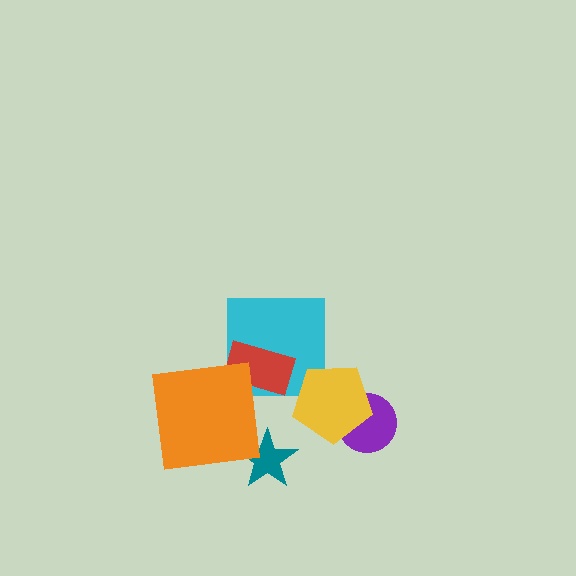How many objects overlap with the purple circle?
1 object overlaps with the purple circle.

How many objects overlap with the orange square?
1 object overlaps with the orange square.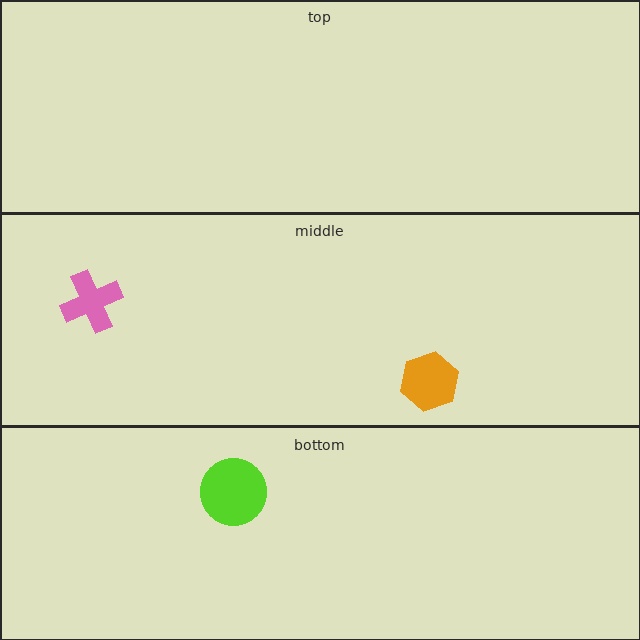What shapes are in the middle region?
The pink cross, the orange hexagon.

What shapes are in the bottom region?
The lime circle.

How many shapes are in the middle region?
2.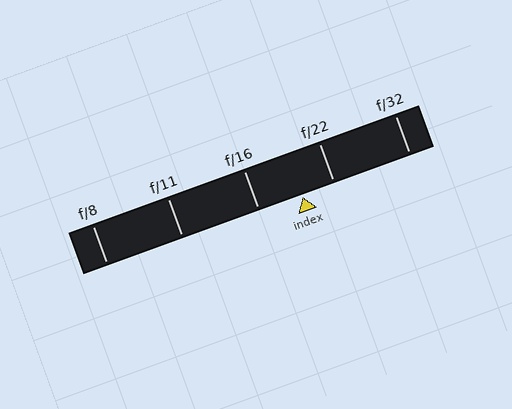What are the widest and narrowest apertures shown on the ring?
The widest aperture shown is f/8 and the narrowest is f/32.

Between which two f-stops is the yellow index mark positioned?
The index mark is between f/16 and f/22.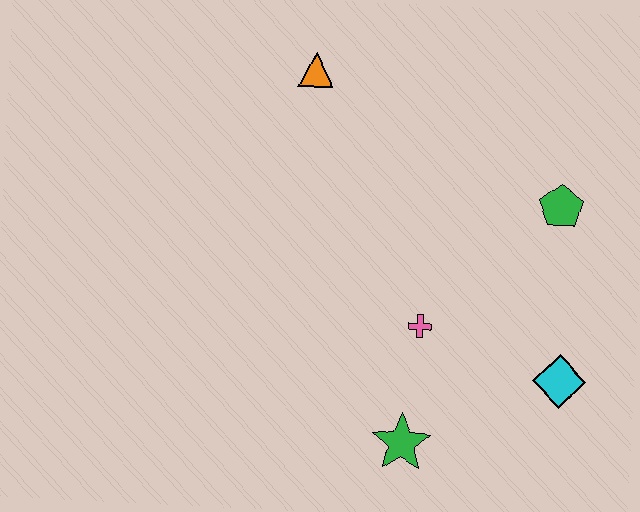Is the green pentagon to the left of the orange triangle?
No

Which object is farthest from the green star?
The orange triangle is farthest from the green star.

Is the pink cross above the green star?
Yes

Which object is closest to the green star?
The pink cross is closest to the green star.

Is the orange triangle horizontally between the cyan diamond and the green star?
No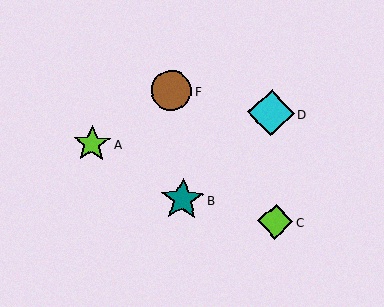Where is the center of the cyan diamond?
The center of the cyan diamond is at (271, 113).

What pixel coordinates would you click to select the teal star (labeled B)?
Click at (183, 200) to select the teal star B.